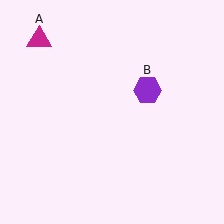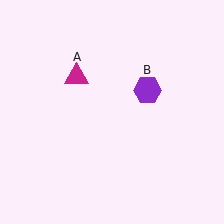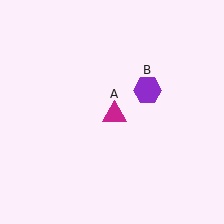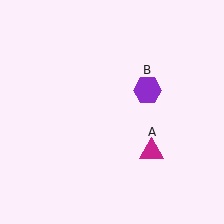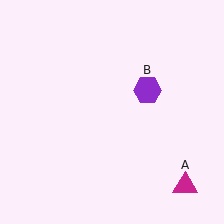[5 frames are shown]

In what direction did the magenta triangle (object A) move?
The magenta triangle (object A) moved down and to the right.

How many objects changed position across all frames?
1 object changed position: magenta triangle (object A).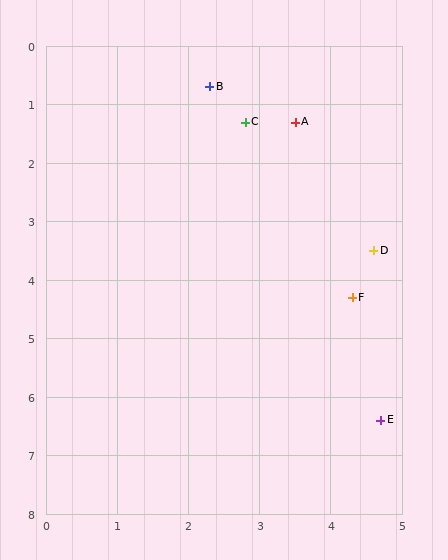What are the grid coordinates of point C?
Point C is at approximately (2.8, 1.3).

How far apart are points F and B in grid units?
Points F and B are about 4.1 grid units apart.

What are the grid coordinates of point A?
Point A is at approximately (3.5, 1.3).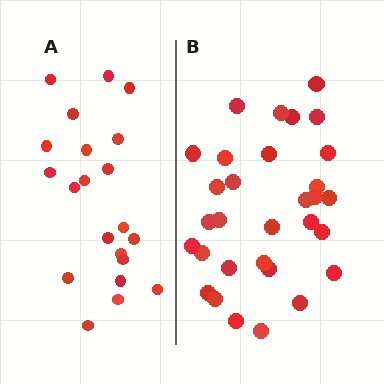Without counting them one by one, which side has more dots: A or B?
Region B (the right region) has more dots.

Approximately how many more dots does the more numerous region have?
Region B has roughly 10 or so more dots than region A.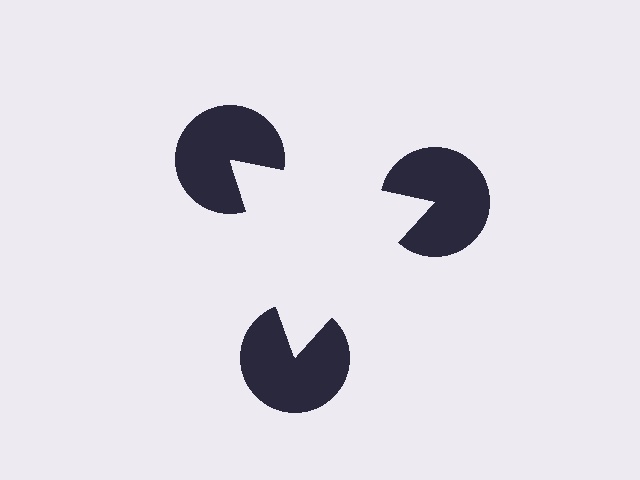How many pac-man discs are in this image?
There are 3 — one at each vertex of the illusory triangle.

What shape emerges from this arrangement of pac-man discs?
An illusory triangle — its edges are inferred from the aligned wedge cuts in the pac-man discs, not physically drawn.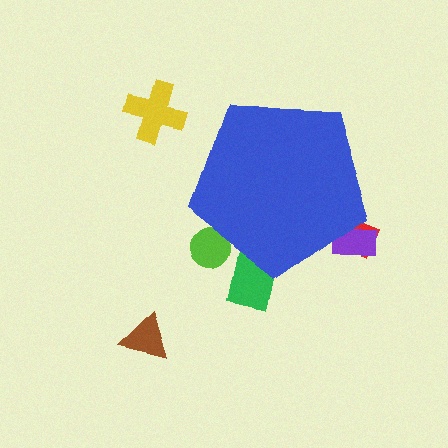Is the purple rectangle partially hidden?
Yes, the purple rectangle is partially hidden behind the blue pentagon.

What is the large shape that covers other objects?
A blue pentagon.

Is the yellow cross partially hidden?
No, the yellow cross is fully visible.